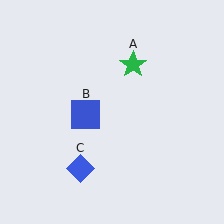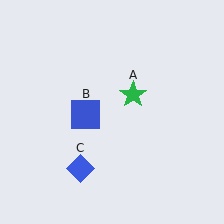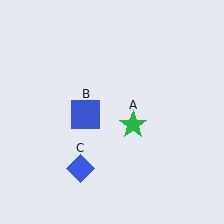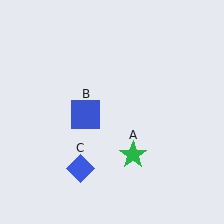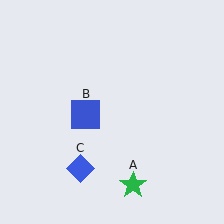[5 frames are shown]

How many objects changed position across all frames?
1 object changed position: green star (object A).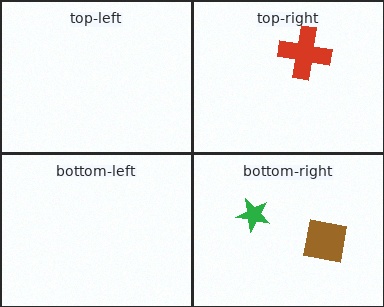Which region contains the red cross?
The top-right region.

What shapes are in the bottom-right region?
The brown square, the green star.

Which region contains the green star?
The bottom-right region.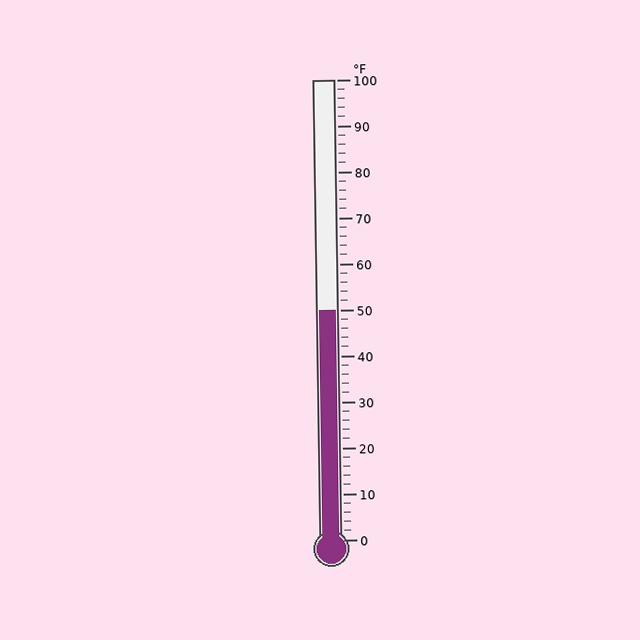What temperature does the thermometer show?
The thermometer shows approximately 50°F.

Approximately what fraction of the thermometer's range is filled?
The thermometer is filled to approximately 50% of its range.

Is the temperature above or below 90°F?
The temperature is below 90°F.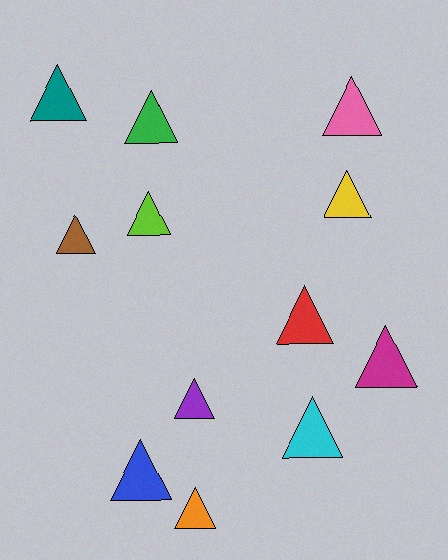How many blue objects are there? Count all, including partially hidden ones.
There is 1 blue object.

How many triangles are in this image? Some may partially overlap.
There are 12 triangles.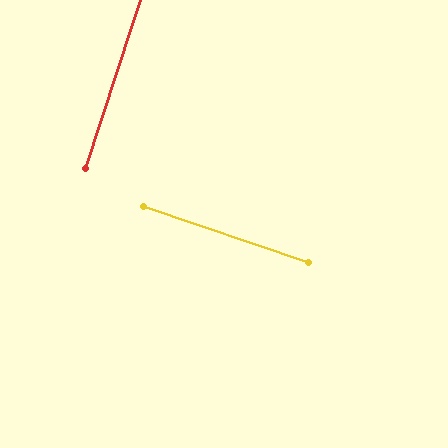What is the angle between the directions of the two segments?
Approximately 89 degrees.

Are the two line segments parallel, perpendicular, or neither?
Perpendicular — they meet at approximately 89°.